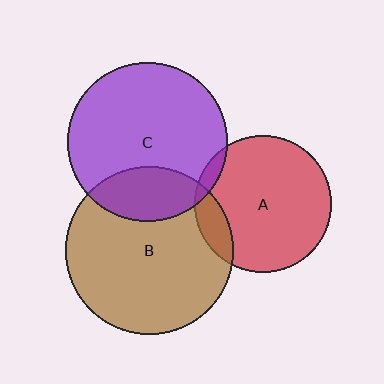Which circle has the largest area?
Circle B (brown).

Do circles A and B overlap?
Yes.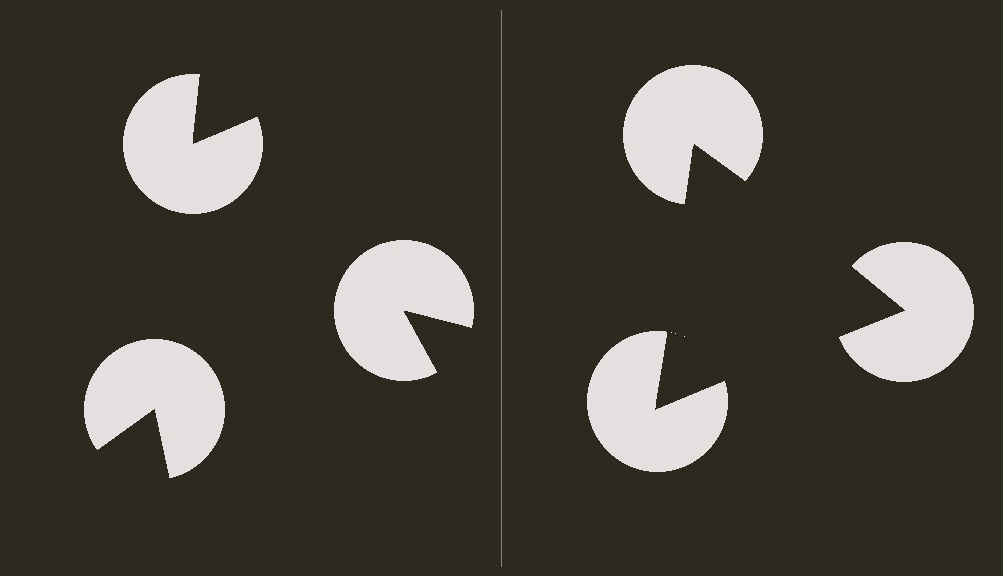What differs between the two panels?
The pac-man discs are positioned identically on both sides; only the wedge orientations differ. On the right they align to a triangle; on the left they are misaligned.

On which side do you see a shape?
An illusory triangle appears on the right side. On the left side the wedge cuts are rotated, so no coherent shape forms.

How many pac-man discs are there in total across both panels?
6 — 3 on each side.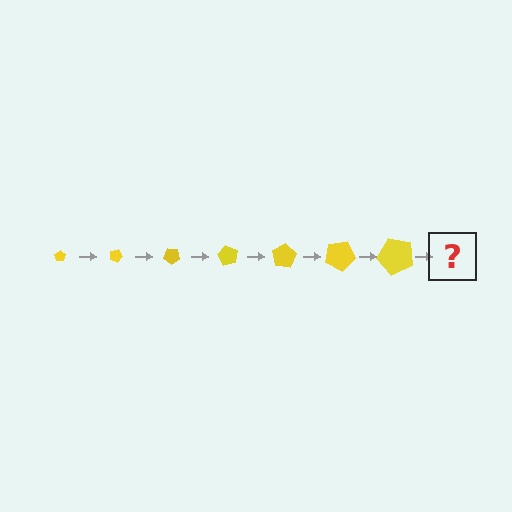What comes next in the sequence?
The next element should be a pentagon, larger than the previous one and rotated 140 degrees from the start.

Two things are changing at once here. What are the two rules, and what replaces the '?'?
The two rules are that the pentagon grows larger each step and it rotates 20 degrees each step. The '?' should be a pentagon, larger than the previous one and rotated 140 degrees from the start.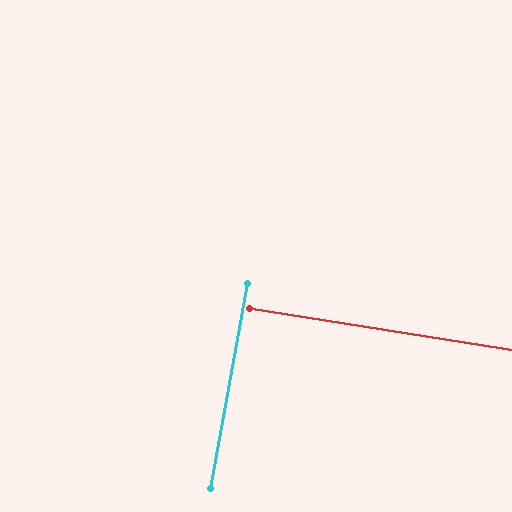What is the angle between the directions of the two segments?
Approximately 89 degrees.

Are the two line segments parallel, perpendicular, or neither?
Perpendicular — they meet at approximately 89°.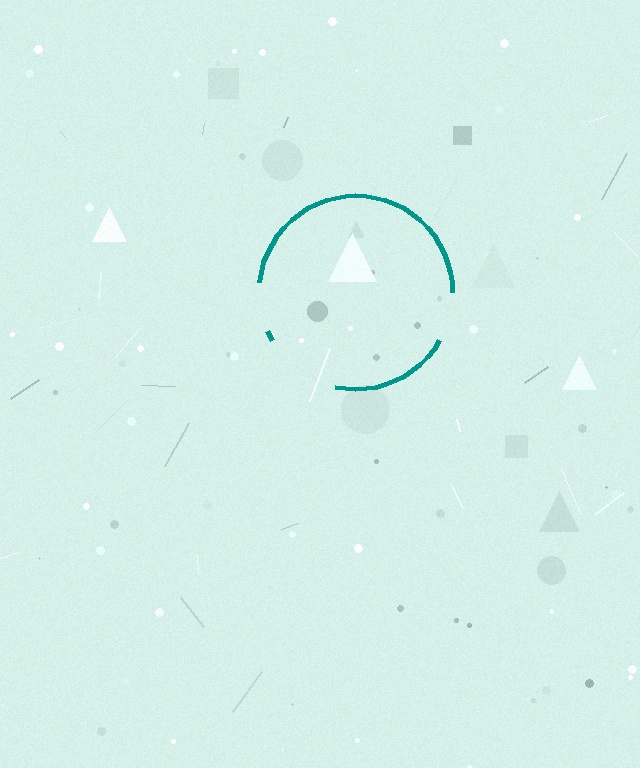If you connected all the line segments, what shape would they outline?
They would outline a circle.